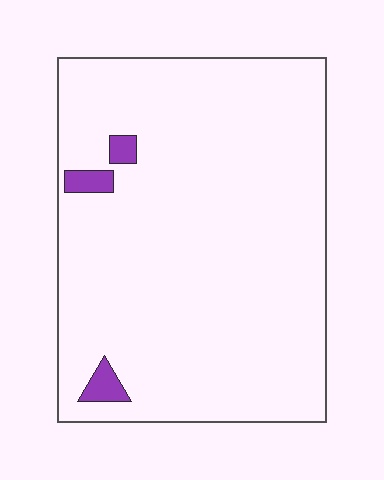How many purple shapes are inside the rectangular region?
3.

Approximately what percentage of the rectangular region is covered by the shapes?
Approximately 5%.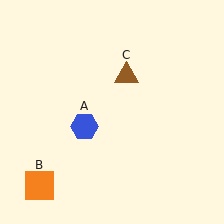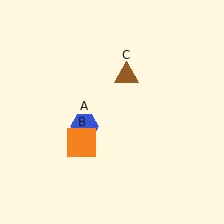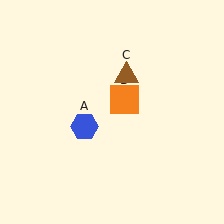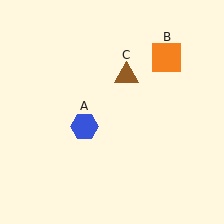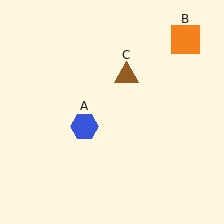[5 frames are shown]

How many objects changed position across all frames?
1 object changed position: orange square (object B).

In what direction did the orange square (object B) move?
The orange square (object B) moved up and to the right.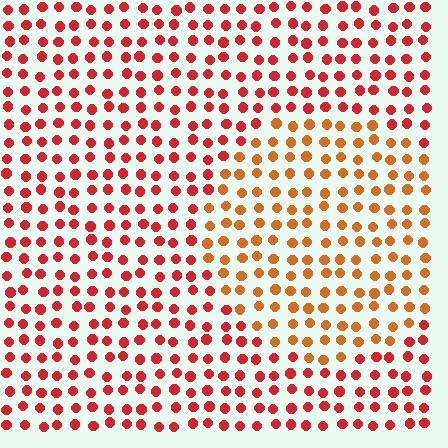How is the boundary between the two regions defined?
The boundary is defined purely by a slight shift in hue (about 29 degrees). Spacing, size, and orientation are identical on both sides.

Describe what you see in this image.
The image is filled with small red elements in a uniform arrangement. A circle-shaped region is visible where the elements are tinted to a slightly different hue, forming a subtle color boundary.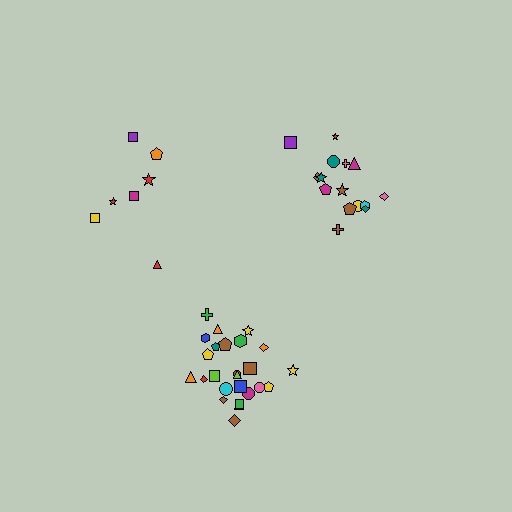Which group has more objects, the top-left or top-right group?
The top-right group.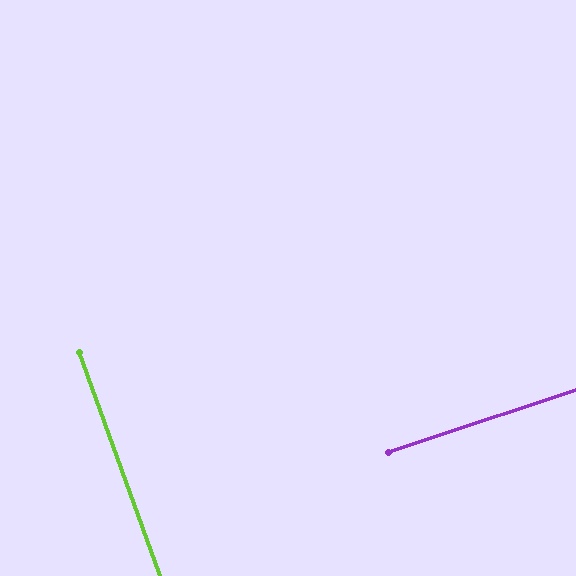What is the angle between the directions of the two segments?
Approximately 88 degrees.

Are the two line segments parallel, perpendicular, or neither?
Perpendicular — they meet at approximately 88°.